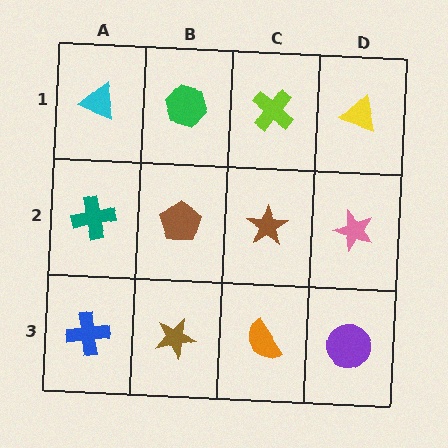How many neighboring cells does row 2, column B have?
4.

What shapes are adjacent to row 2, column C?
A lime cross (row 1, column C), an orange semicircle (row 3, column C), a brown pentagon (row 2, column B), a pink star (row 2, column D).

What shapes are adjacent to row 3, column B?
A brown pentagon (row 2, column B), a blue cross (row 3, column A), an orange semicircle (row 3, column C).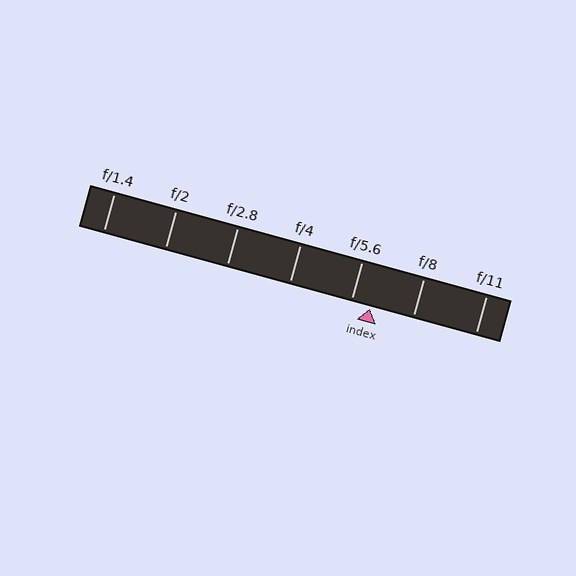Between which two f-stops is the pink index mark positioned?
The index mark is between f/5.6 and f/8.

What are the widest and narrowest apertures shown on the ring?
The widest aperture shown is f/1.4 and the narrowest is f/11.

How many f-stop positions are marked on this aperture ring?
There are 7 f-stop positions marked.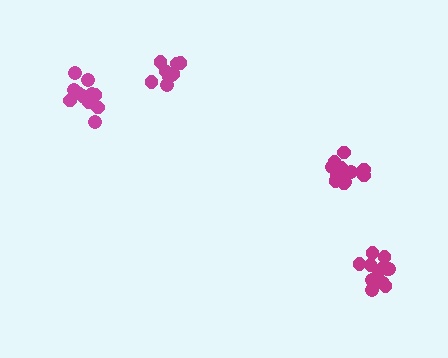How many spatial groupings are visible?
There are 4 spatial groupings.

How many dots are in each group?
Group 1: 8 dots, Group 2: 14 dots, Group 3: 13 dots, Group 4: 13 dots (48 total).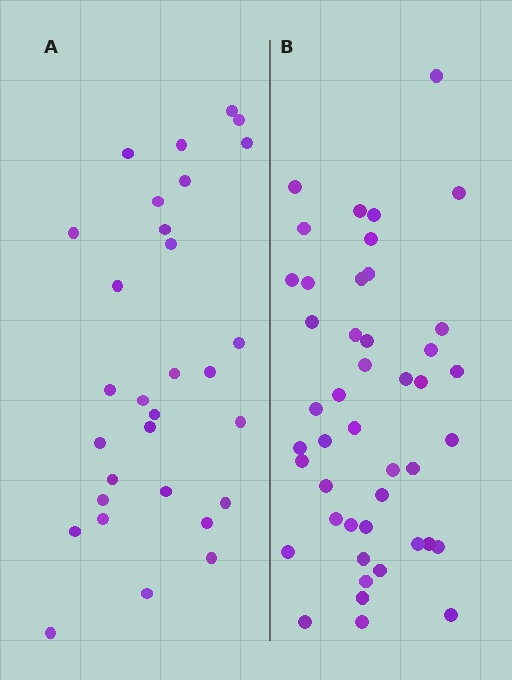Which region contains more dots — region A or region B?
Region B (the right region) has more dots.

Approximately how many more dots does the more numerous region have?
Region B has approximately 15 more dots than region A.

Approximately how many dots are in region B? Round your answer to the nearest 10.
About 40 dots. (The exact count is 45, which rounds to 40.)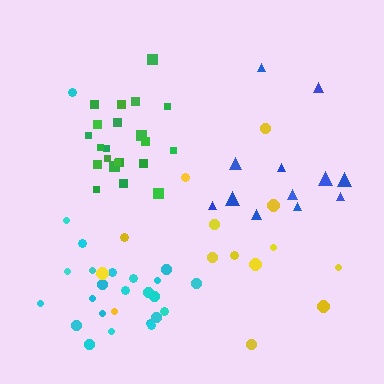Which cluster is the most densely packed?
Green.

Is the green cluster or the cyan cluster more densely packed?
Green.